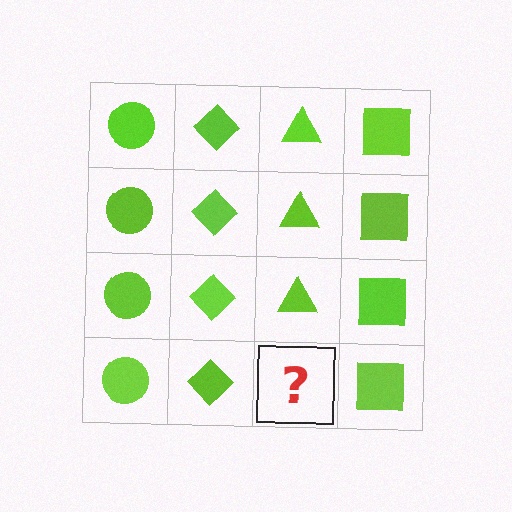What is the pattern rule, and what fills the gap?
The rule is that each column has a consistent shape. The gap should be filled with a lime triangle.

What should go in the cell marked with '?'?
The missing cell should contain a lime triangle.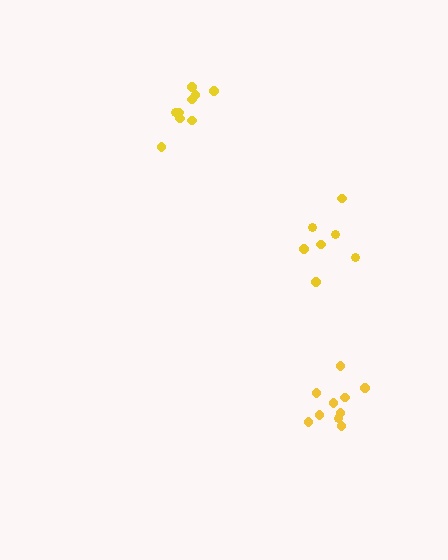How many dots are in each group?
Group 1: 9 dots, Group 2: 7 dots, Group 3: 10 dots (26 total).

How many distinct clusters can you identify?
There are 3 distinct clusters.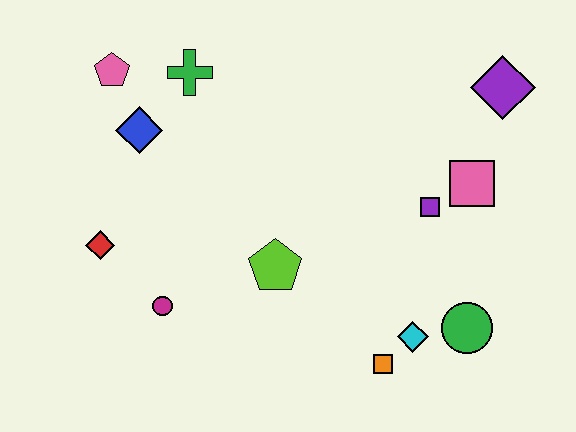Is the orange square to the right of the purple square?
No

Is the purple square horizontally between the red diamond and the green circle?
Yes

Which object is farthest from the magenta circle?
The purple diamond is farthest from the magenta circle.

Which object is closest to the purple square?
The pink square is closest to the purple square.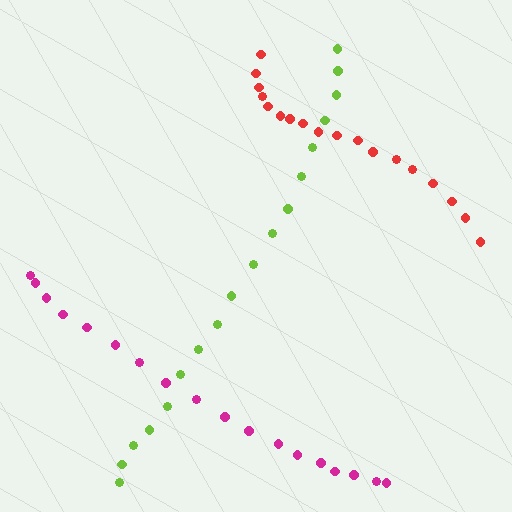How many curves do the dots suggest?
There are 3 distinct paths.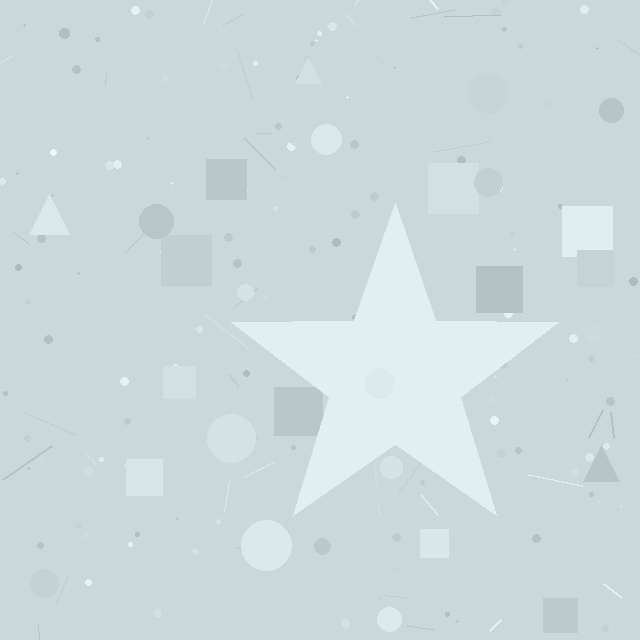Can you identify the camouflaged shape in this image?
The camouflaged shape is a star.